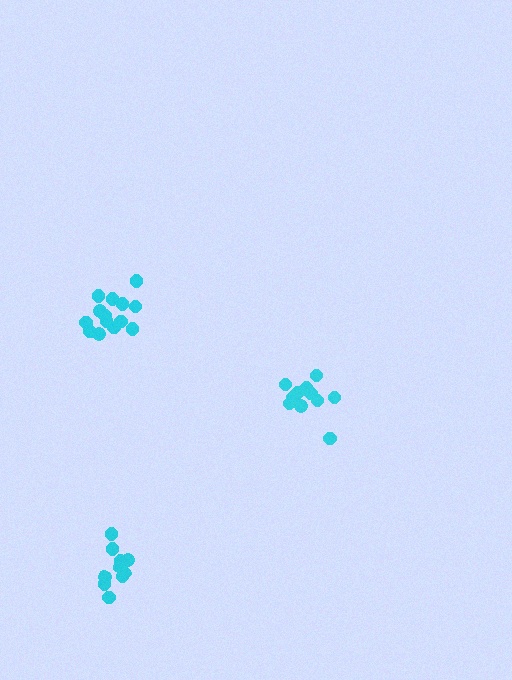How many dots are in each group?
Group 1: 11 dots, Group 2: 10 dots, Group 3: 14 dots (35 total).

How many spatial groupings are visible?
There are 3 spatial groupings.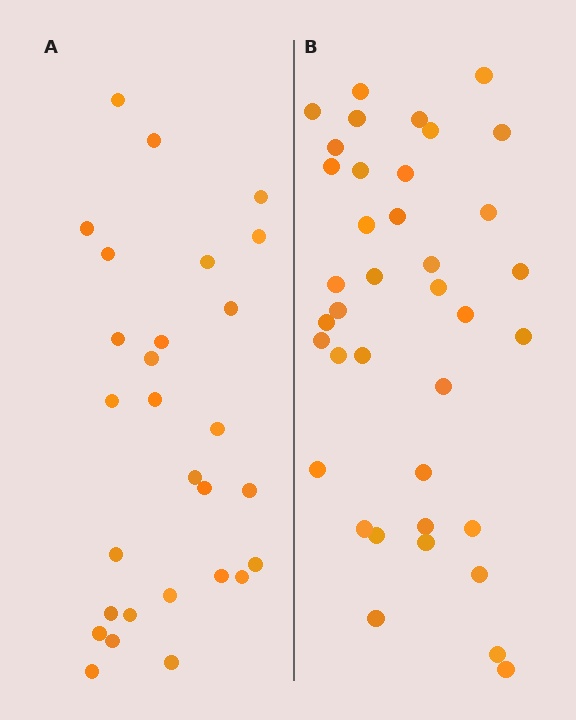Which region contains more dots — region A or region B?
Region B (the right region) has more dots.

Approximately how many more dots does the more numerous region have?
Region B has roughly 10 or so more dots than region A.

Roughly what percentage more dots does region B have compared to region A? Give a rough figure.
About 35% more.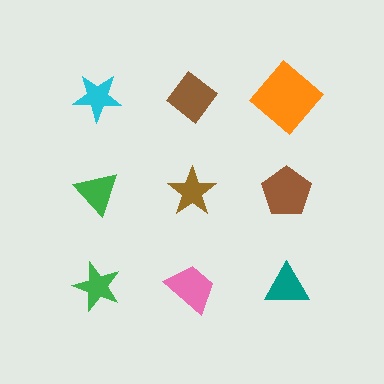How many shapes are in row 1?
3 shapes.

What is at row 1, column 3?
An orange diamond.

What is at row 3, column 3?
A teal triangle.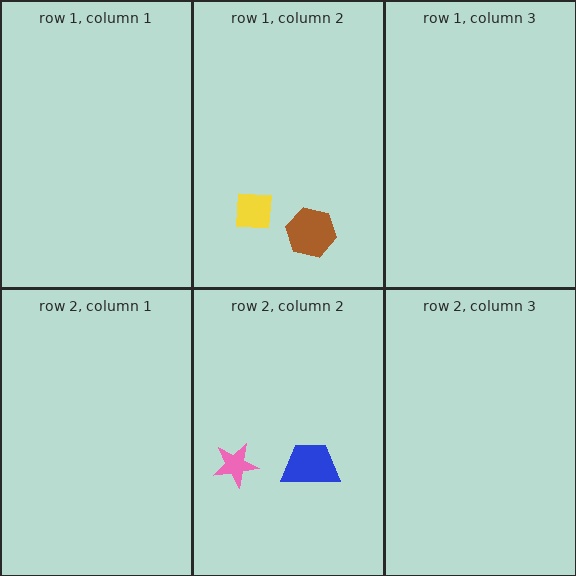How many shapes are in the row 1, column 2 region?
2.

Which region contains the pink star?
The row 2, column 2 region.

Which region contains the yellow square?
The row 1, column 2 region.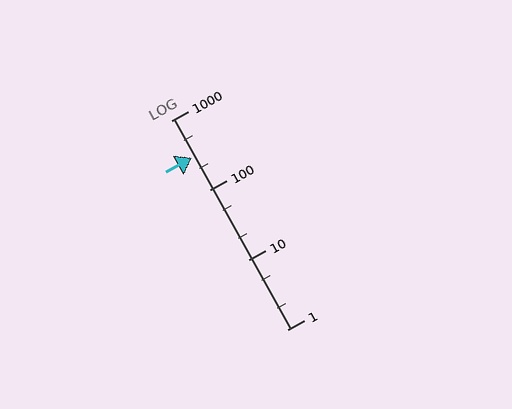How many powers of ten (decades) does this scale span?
The scale spans 3 decades, from 1 to 1000.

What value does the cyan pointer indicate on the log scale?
The pointer indicates approximately 290.